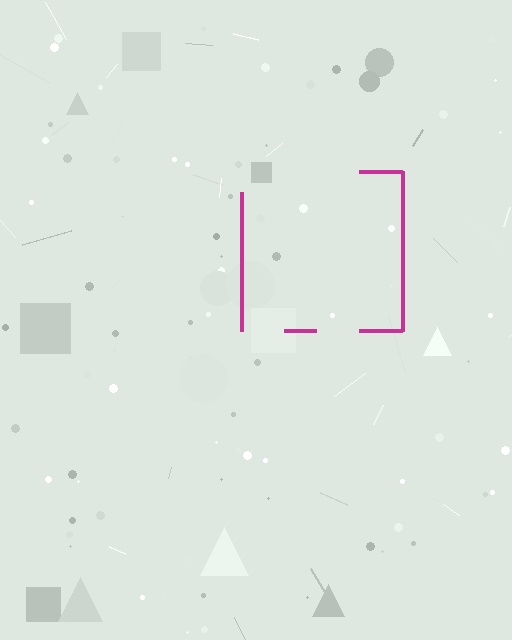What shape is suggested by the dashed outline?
The dashed outline suggests a square.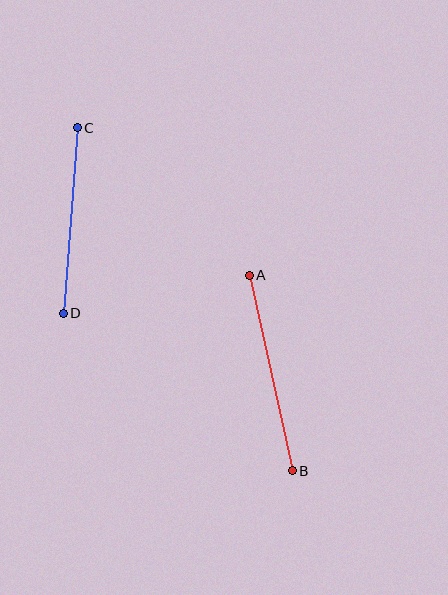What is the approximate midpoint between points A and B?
The midpoint is at approximately (271, 373) pixels.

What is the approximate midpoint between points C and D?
The midpoint is at approximately (70, 220) pixels.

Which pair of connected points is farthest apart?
Points A and B are farthest apart.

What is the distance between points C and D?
The distance is approximately 186 pixels.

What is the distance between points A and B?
The distance is approximately 200 pixels.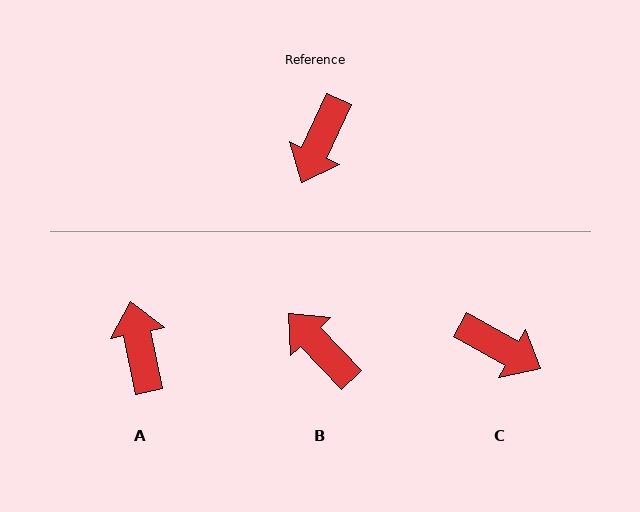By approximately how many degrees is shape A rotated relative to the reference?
Approximately 144 degrees clockwise.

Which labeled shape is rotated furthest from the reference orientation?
A, about 144 degrees away.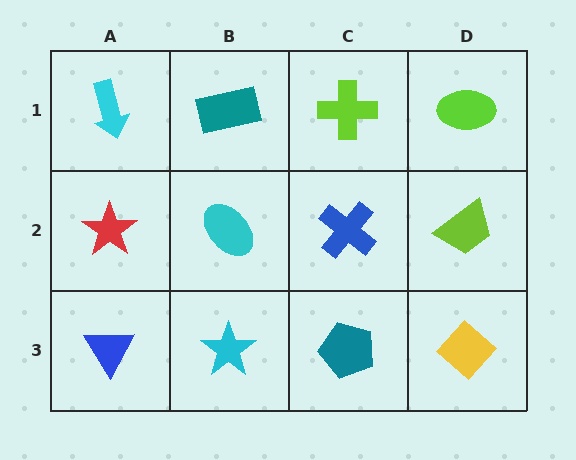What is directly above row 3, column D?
A lime trapezoid.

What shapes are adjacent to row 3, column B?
A cyan ellipse (row 2, column B), a blue triangle (row 3, column A), a teal pentagon (row 3, column C).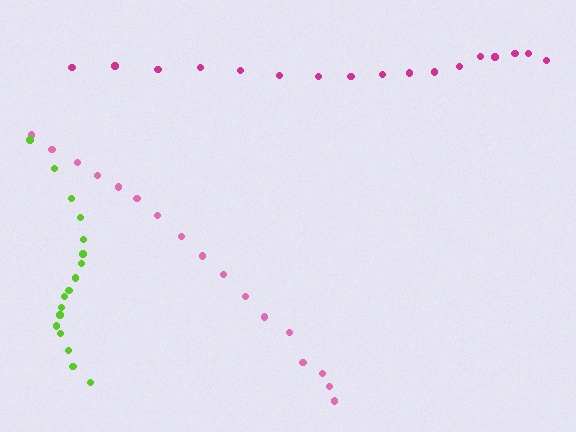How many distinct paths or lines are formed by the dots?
There are 3 distinct paths.